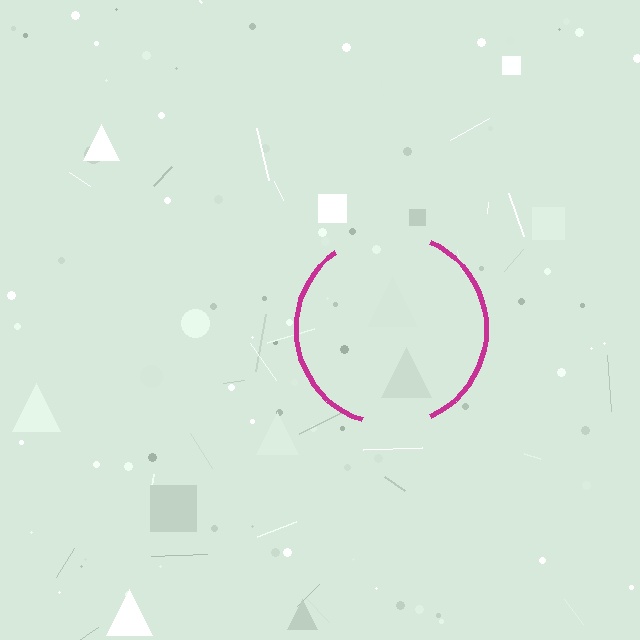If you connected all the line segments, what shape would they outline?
They would outline a circle.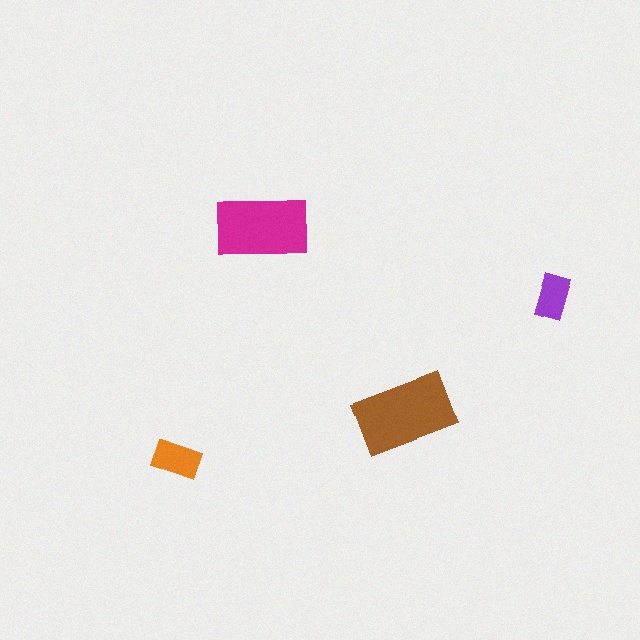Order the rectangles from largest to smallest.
the brown one, the magenta one, the orange one, the purple one.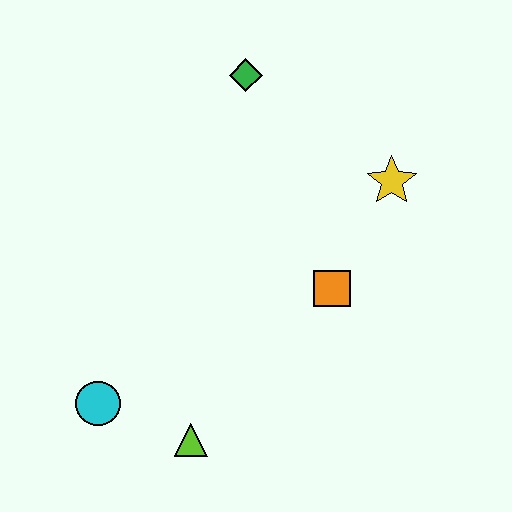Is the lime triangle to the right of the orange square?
No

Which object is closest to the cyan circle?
The lime triangle is closest to the cyan circle.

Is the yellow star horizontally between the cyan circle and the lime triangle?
No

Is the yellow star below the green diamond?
Yes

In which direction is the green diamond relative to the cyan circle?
The green diamond is above the cyan circle.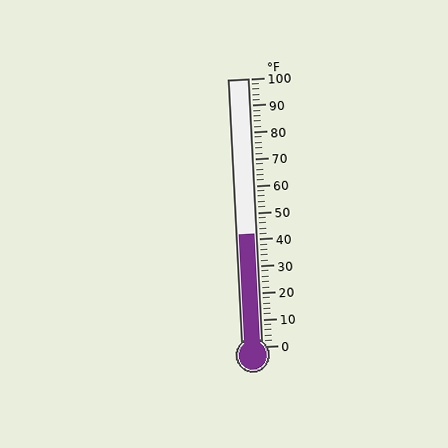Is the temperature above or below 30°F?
The temperature is above 30°F.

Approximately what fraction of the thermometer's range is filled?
The thermometer is filled to approximately 40% of its range.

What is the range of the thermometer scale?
The thermometer scale ranges from 0°F to 100°F.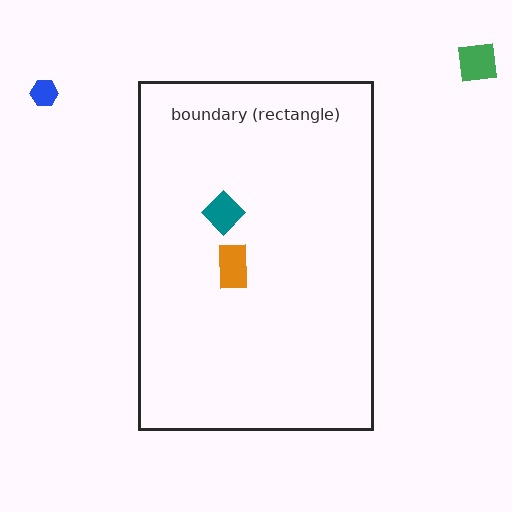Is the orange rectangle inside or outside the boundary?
Inside.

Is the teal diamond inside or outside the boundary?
Inside.